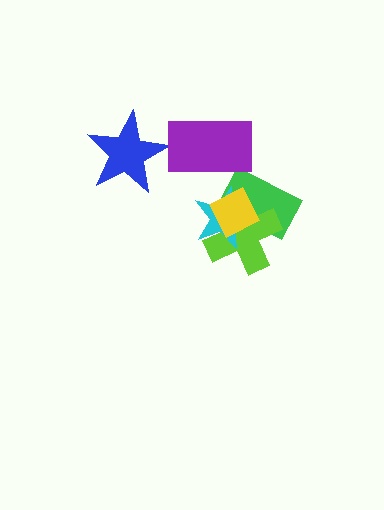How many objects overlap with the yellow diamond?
3 objects overlap with the yellow diamond.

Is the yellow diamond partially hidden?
No, no other shape covers it.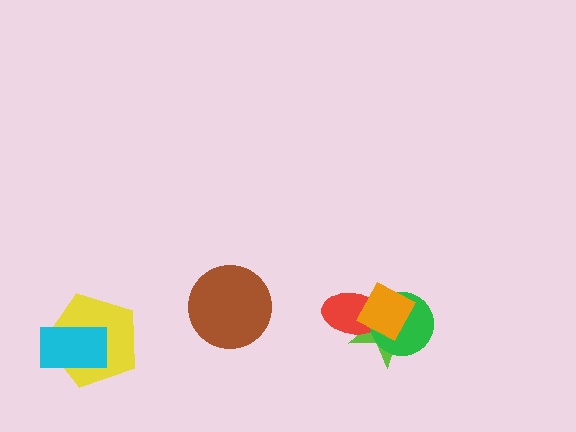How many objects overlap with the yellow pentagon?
1 object overlaps with the yellow pentagon.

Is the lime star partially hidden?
Yes, it is partially covered by another shape.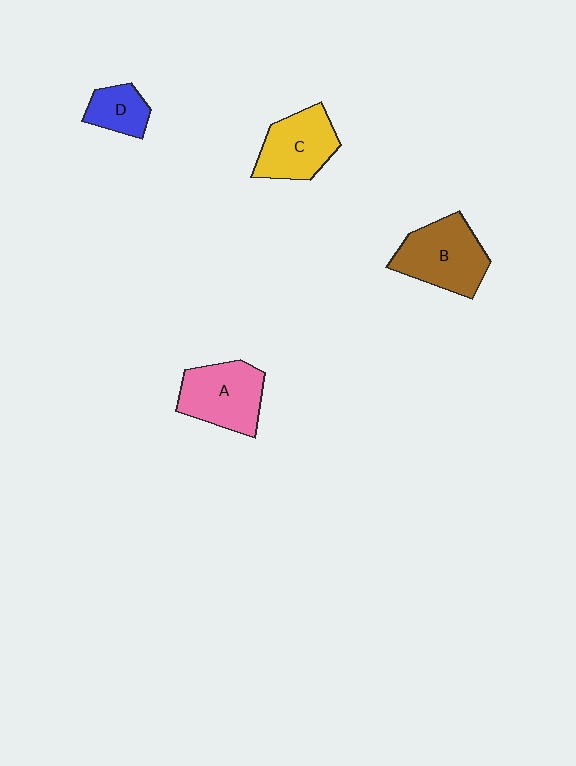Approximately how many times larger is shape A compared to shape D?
Approximately 1.9 times.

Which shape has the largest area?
Shape B (brown).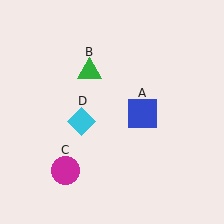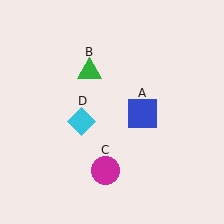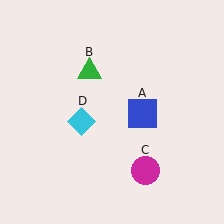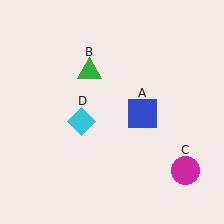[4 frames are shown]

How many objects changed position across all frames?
1 object changed position: magenta circle (object C).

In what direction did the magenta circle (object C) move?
The magenta circle (object C) moved right.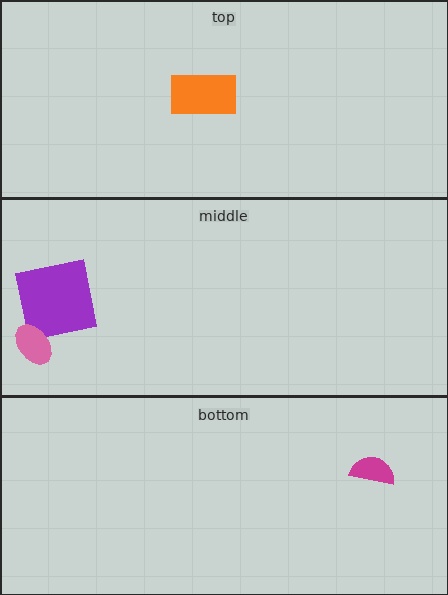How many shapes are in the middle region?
2.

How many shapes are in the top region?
1.